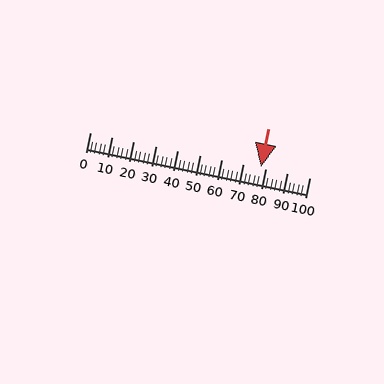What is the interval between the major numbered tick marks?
The major tick marks are spaced 10 units apart.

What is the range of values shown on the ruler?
The ruler shows values from 0 to 100.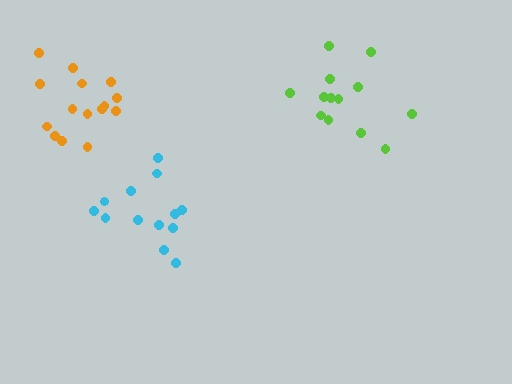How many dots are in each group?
Group 1: 13 dots, Group 2: 15 dots, Group 3: 13 dots (41 total).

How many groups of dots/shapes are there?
There are 3 groups.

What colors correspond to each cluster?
The clusters are colored: cyan, orange, lime.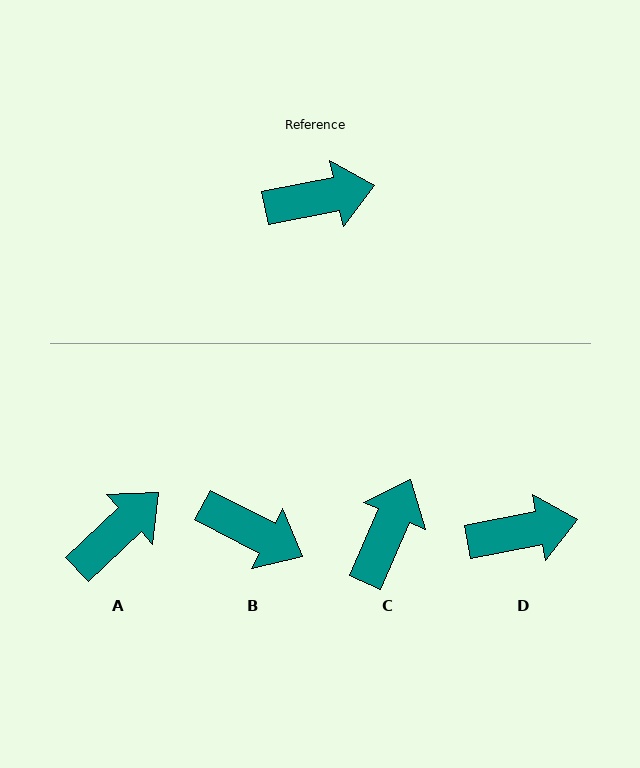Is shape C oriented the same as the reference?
No, it is off by about 55 degrees.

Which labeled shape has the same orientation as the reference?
D.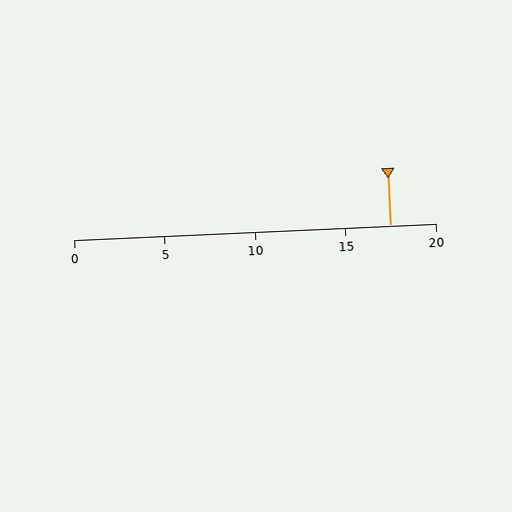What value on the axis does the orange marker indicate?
The marker indicates approximately 17.5.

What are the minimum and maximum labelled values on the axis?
The axis runs from 0 to 20.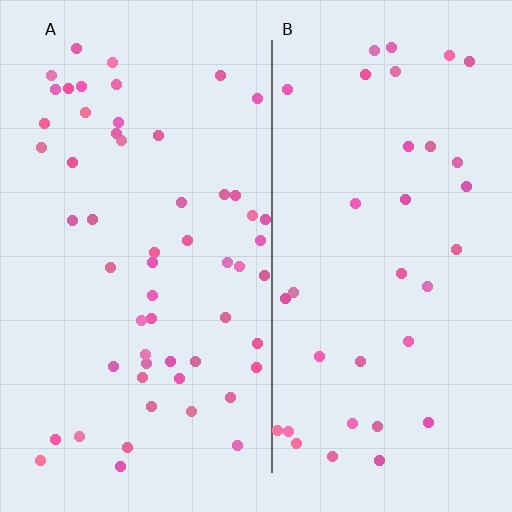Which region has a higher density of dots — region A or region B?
A (the left).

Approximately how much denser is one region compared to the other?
Approximately 1.6× — region A over region B.